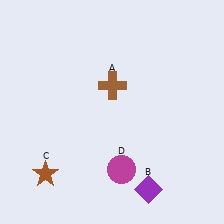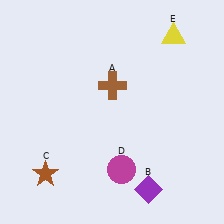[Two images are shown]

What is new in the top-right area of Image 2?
A yellow triangle (E) was added in the top-right area of Image 2.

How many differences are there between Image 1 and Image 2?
There is 1 difference between the two images.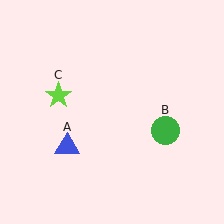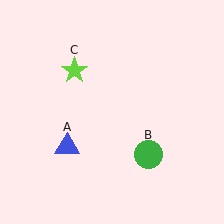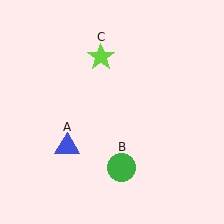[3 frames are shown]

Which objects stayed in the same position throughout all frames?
Blue triangle (object A) remained stationary.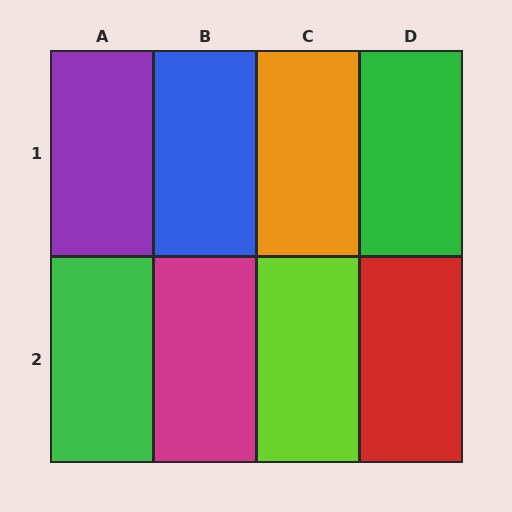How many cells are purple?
1 cell is purple.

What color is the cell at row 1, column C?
Orange.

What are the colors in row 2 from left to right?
Green, magenta, lime, red.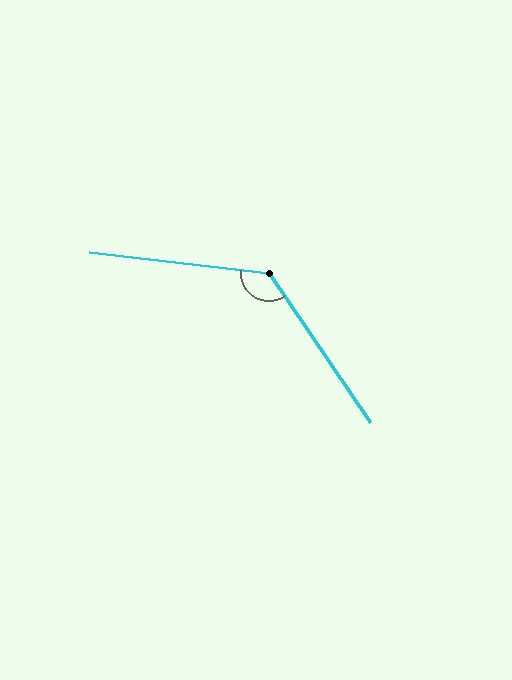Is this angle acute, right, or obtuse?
It is obtuse.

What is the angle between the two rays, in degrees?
Approximately 131 degrees.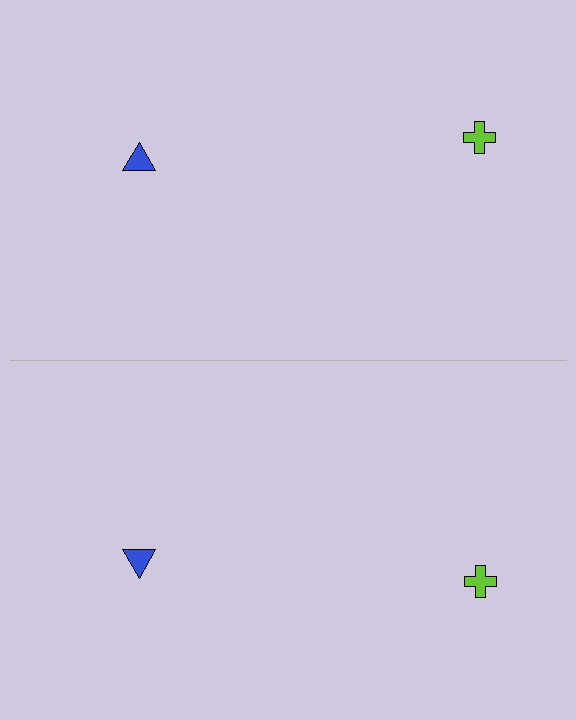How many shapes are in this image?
There are 4 shapes in this image.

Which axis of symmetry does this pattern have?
The pattern has a horizontal axis of symmetry running through the center of the image.